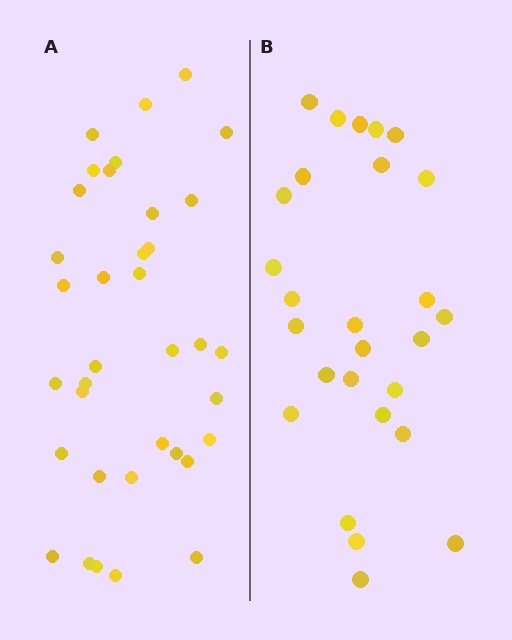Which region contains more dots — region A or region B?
Region A (the left region) has more dots.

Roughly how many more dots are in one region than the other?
Region A has roughly 8 or so more dots than region B.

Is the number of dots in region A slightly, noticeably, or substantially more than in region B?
Region A has noticeably more, but not dramatically so. The ratio is roughly 1.3 to 1.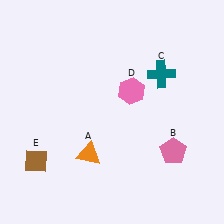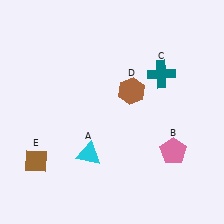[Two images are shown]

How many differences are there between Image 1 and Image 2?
There are 2 differences between the two images.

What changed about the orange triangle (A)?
In Image 1, A is orange. In Image 2, it changed to cyan.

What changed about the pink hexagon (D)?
In Image 1, D is pink. In Image 2, it changed to brown.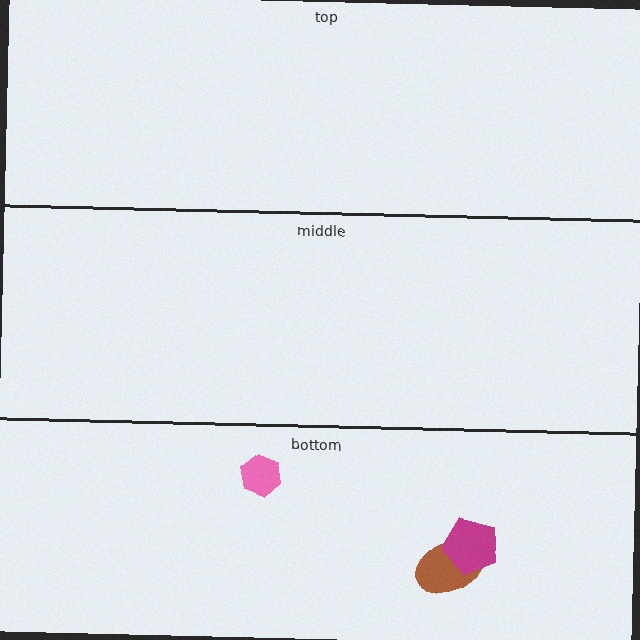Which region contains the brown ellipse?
The bottom region.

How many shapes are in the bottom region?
3.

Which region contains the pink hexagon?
The bottom region.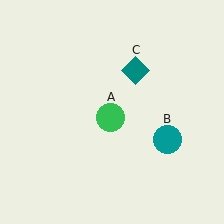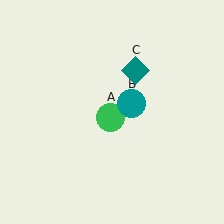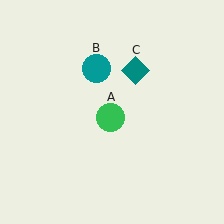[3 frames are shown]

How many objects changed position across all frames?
1 object changed position: teal circle (object B).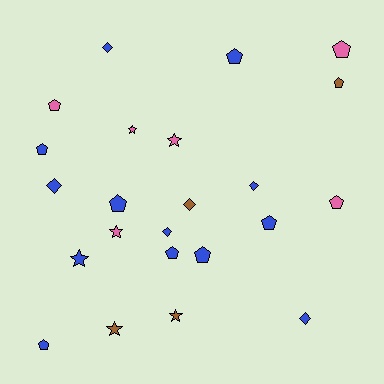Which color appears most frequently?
Blue, with 13 objects.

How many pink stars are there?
There are 3 pink stars.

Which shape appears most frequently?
Pentagon, with 11 objects.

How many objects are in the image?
There are 23 objects.